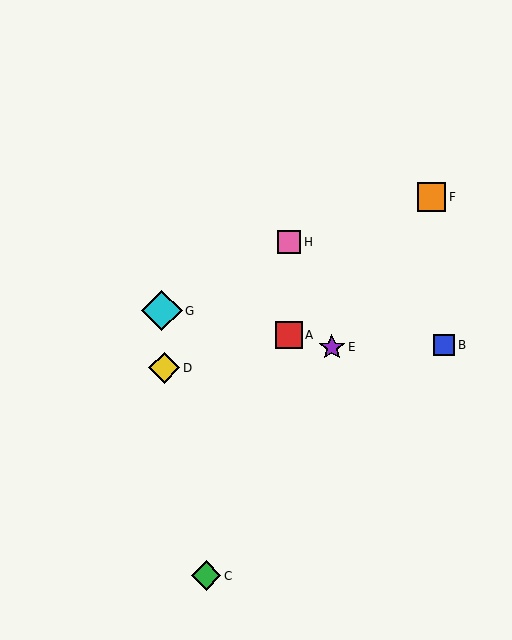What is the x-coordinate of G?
Object G is at x≈162.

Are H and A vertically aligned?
Yes, both are at x≈289.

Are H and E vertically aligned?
No, H is at x≈289 and E is at x≈332.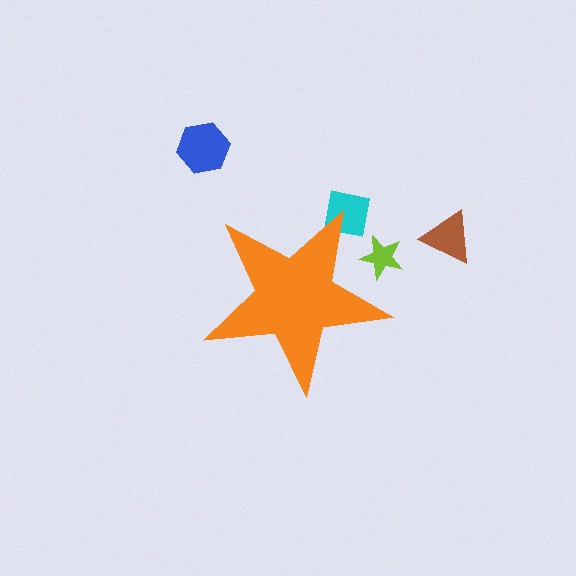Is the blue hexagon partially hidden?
No, the blue hexagon is fully visible.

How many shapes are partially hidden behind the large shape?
2 shapes are partially hidden.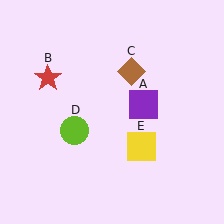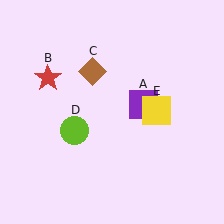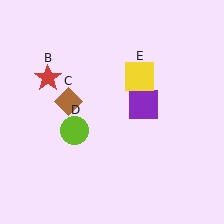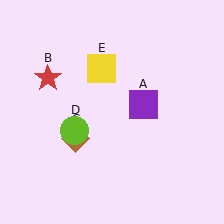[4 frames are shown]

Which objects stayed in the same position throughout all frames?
Purple square (object A) and red star (object B) and lime circle (object D) remained stationary.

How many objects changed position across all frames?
2 objects changed position: brown diamond (object C), yellow square (object E).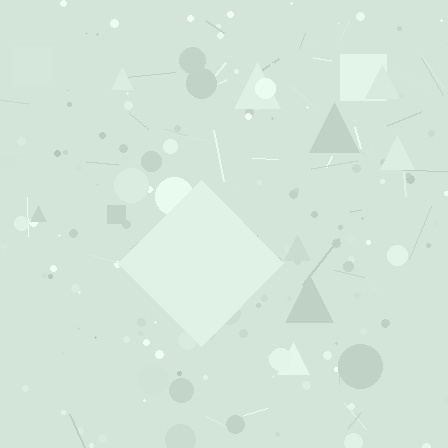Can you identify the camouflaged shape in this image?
The camouflaged shape is a diamond.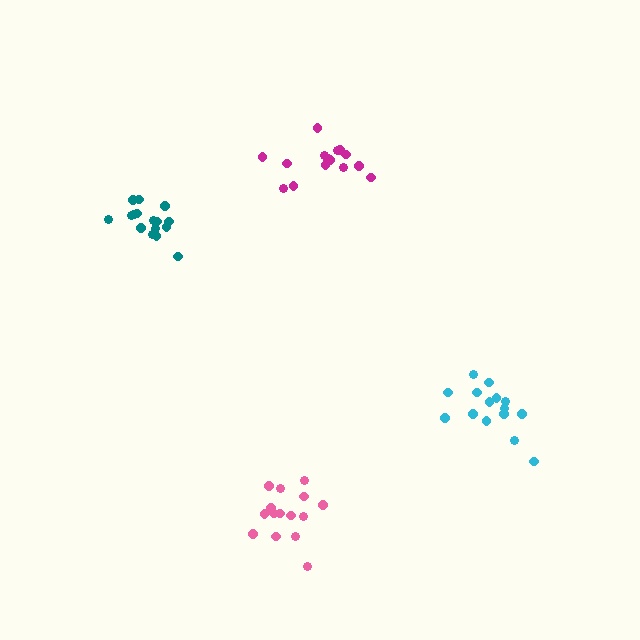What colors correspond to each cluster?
The clusters are colored: cyan, pink, magenta, teal.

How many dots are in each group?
Group 1: 15 dots, Group 2: 15 dots, Group 3: 15 dots, Group 4: 16 dots (61 total).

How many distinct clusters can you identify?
There are 4 distinct clusters.